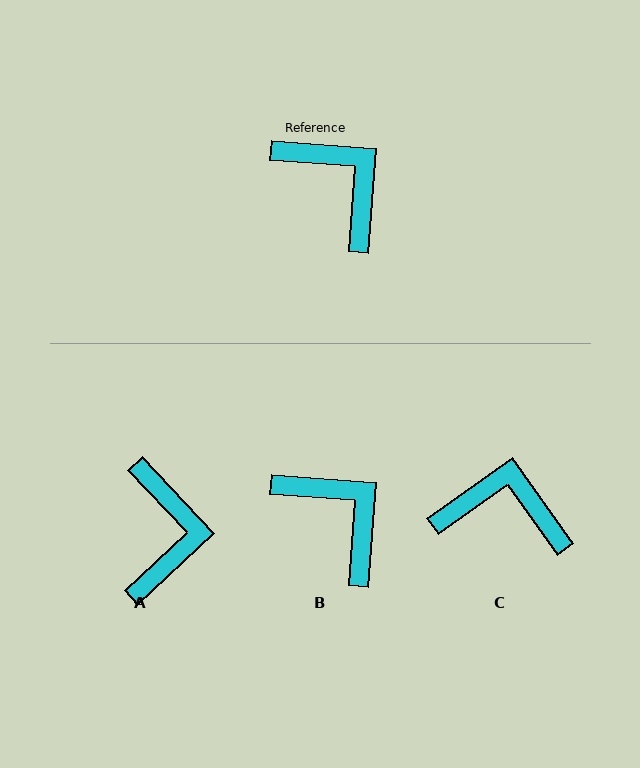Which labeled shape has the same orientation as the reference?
B.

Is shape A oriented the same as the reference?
No, it is off by about 43 degrees.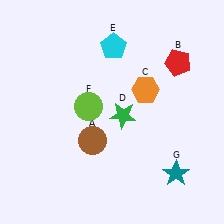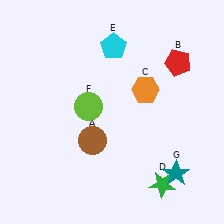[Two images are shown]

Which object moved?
The green star (D) moved down.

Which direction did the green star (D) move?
The green star (D) moved down.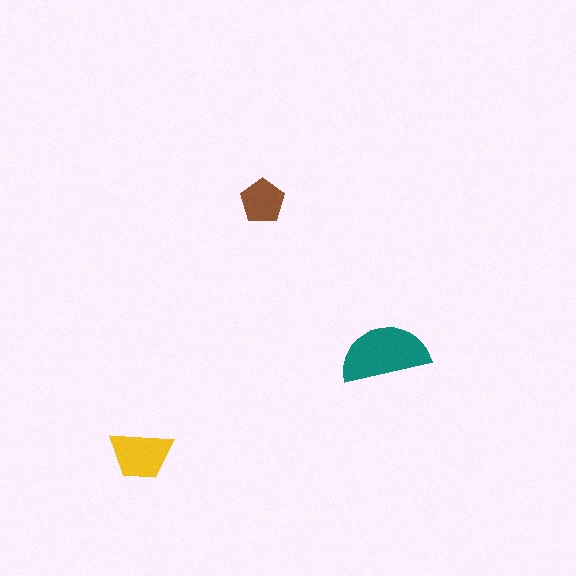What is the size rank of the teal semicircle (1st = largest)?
1st.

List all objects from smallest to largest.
The brown pentagon, the yellow trapezoid, the teal semicircle.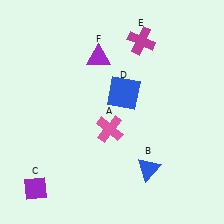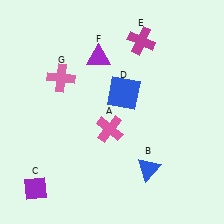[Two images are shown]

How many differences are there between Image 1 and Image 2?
There is 1 difference between the two images.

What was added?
A pink cross (G) was added in Image 2.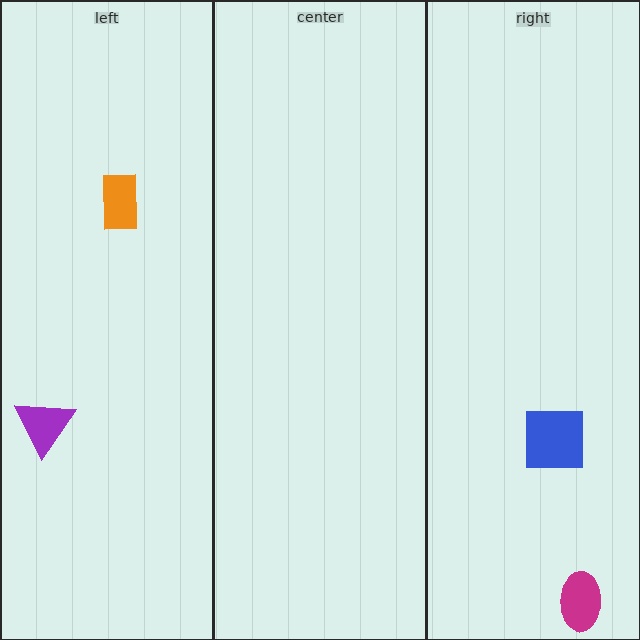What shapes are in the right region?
The blue square, the magenta ellipse.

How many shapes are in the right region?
2.